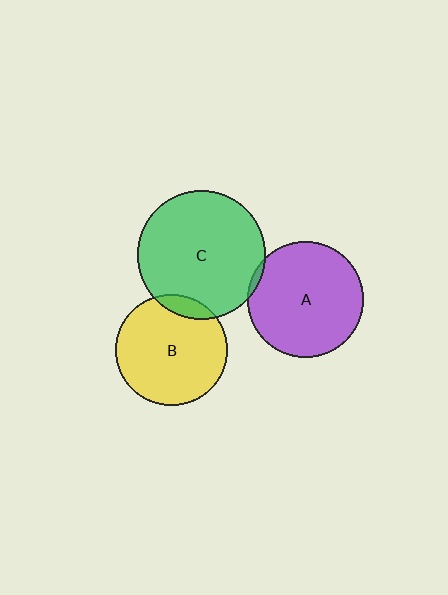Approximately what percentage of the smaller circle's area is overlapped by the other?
Approximately 10%.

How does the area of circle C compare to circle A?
Approximately 1.2 times.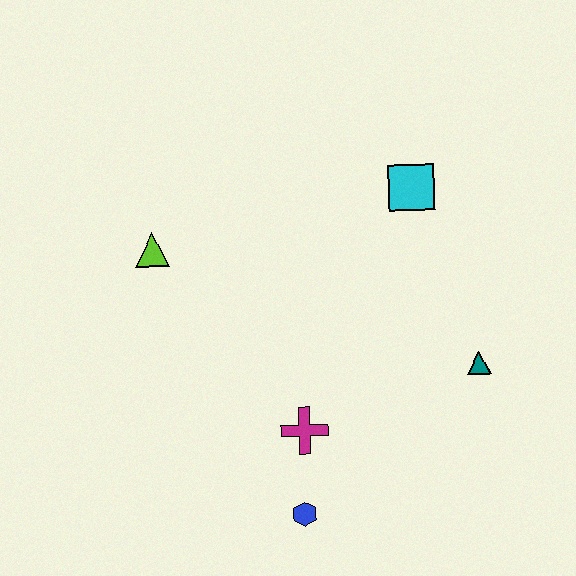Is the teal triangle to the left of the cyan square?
No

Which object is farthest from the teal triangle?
The lime triangle is farthest from the teal triangle.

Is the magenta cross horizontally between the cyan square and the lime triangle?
Yes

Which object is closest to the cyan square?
The teal triangle is closest to the cyan square.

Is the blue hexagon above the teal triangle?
No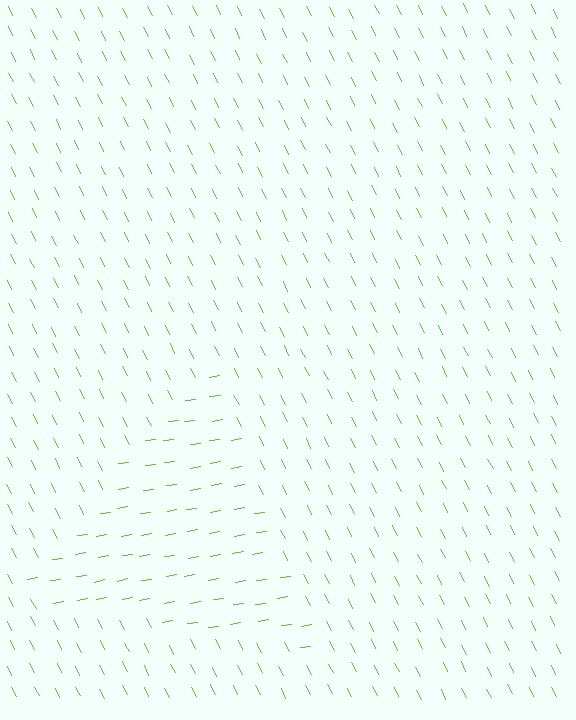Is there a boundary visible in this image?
Yes, there is a texture boundary formed by a change in line orientation.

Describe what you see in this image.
The image is filled with small lime line segments. A triangle region in the image has lines oriented differently from the surrounding lines, creating a visible texture boundary.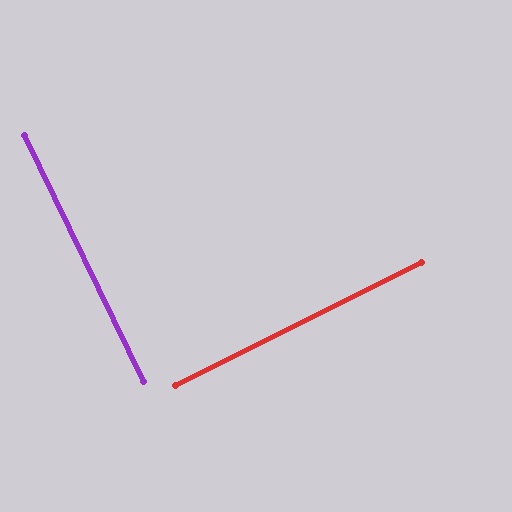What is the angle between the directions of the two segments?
Approximately 89 degrees.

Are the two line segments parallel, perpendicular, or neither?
Perpendicular — they meet at approximately 89°.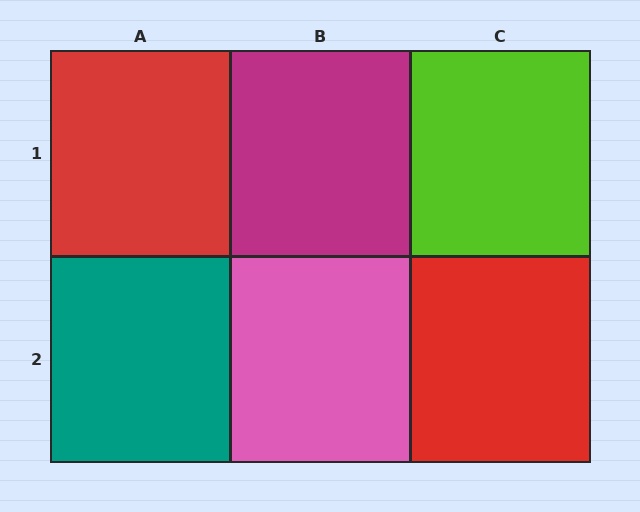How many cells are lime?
1 cell is lime.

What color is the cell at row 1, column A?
Red.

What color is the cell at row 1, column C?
Lime.